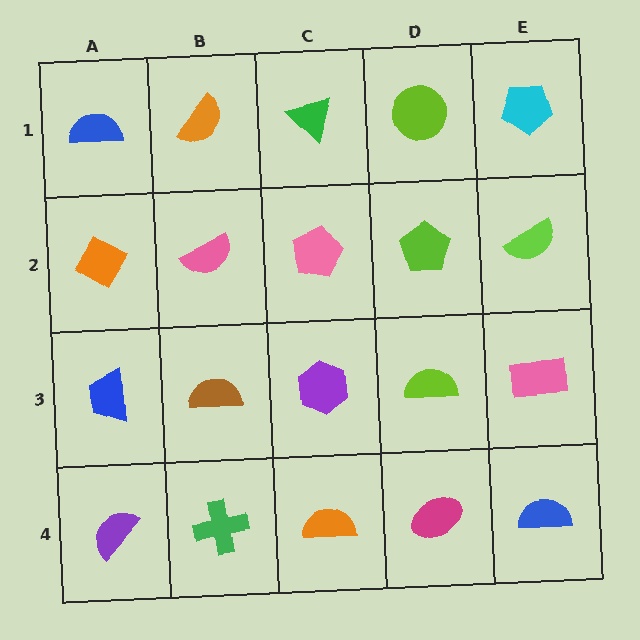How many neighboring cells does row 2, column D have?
4.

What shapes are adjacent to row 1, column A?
An orange diamond (row 2, column A), an orange semicircle (row 1, column B).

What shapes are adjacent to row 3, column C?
A pink pentagon (row 2, column C), an orange semicircle (row 4, column C), a brown semicircle (row 3, column B), a lime semicircle (row 3, column D).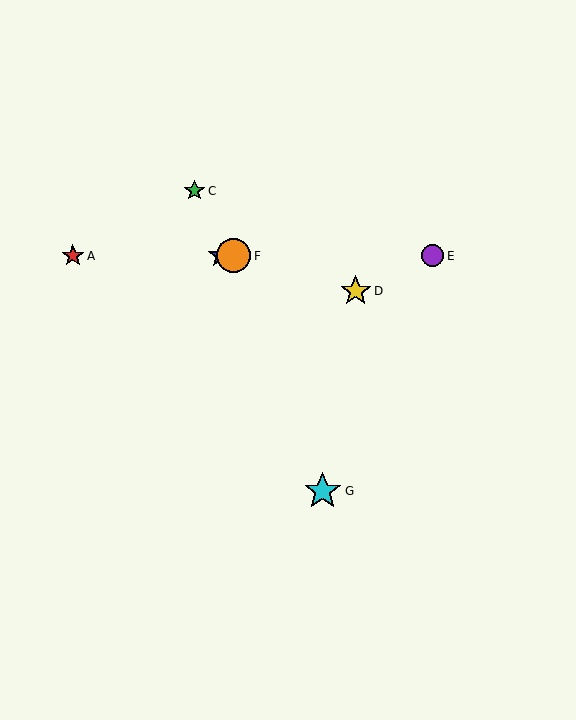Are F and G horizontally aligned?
No, F is at y≈256 and G is at y≈491.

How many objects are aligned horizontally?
4 objects (A, B, E, F) are aligned horizontally.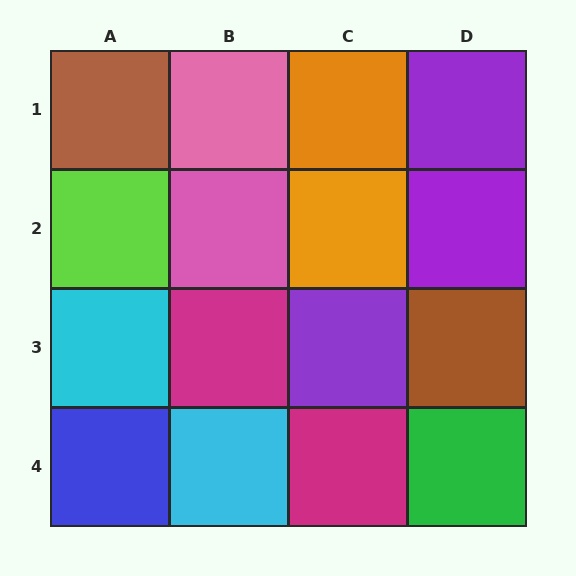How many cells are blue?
1 cell is blue.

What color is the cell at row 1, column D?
Purple.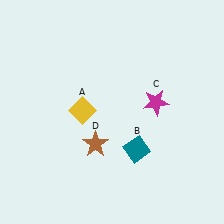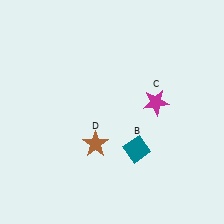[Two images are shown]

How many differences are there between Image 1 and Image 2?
There is 1 difference between the two images.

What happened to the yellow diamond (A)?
The yellow diamond (A) was removed in Image 2. It was in the top-left area of Image 1.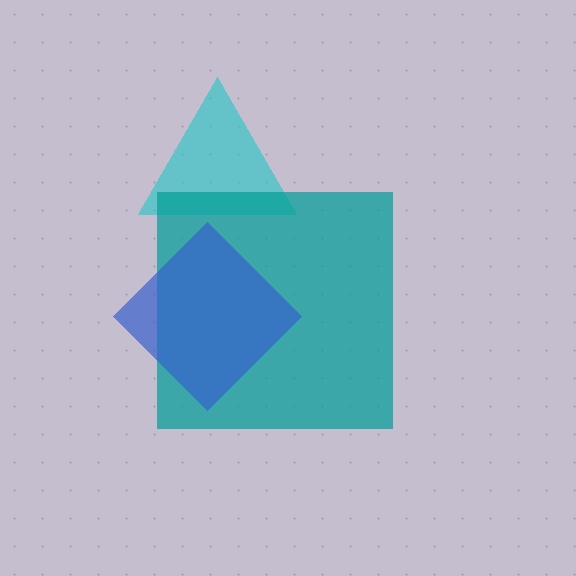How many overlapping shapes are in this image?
There are 3 overlapping shapes in the image.